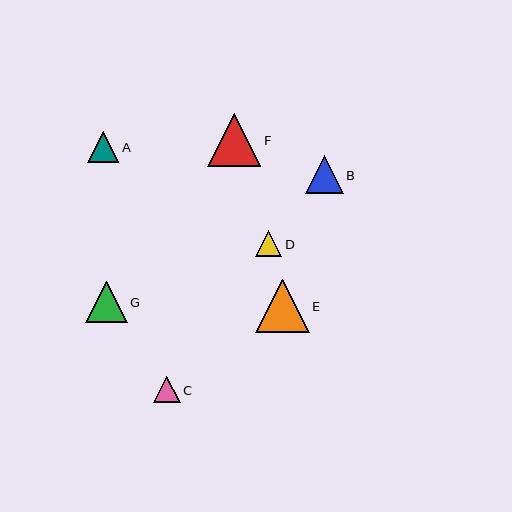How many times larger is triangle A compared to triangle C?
Triangle A is approximately 1.2 times the size of triangle C.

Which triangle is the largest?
Triangle E is the largest with a size of approximately 54 pixels.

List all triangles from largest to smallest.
From largest to smallest: E, F, G, B, A, C, D.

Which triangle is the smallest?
Triangle D is the smallest with a size of approximately 26 pixels.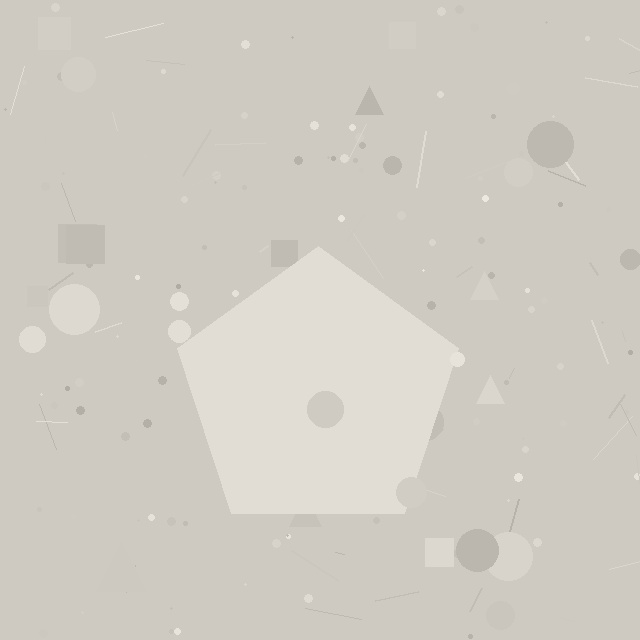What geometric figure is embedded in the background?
A pentagon is embedded in the background.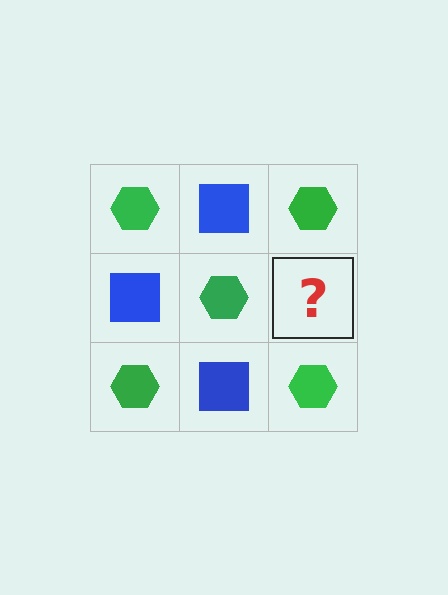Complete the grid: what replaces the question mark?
The question mark should be replaced with a blue square.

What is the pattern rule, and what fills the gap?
The rule is that it alternates green hexagon and blue square in a checkerboard pattern. The gap should be filled with a blue square.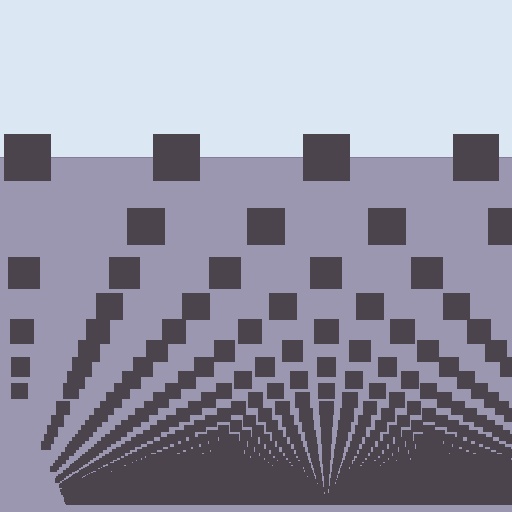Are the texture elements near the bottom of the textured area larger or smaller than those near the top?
Smaller. The gradient is inverted — elements near the bottom are smaller and denser.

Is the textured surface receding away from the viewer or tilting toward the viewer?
The surface appears to tilt toward the viewer. Texture elements get larger and sparser toward the top.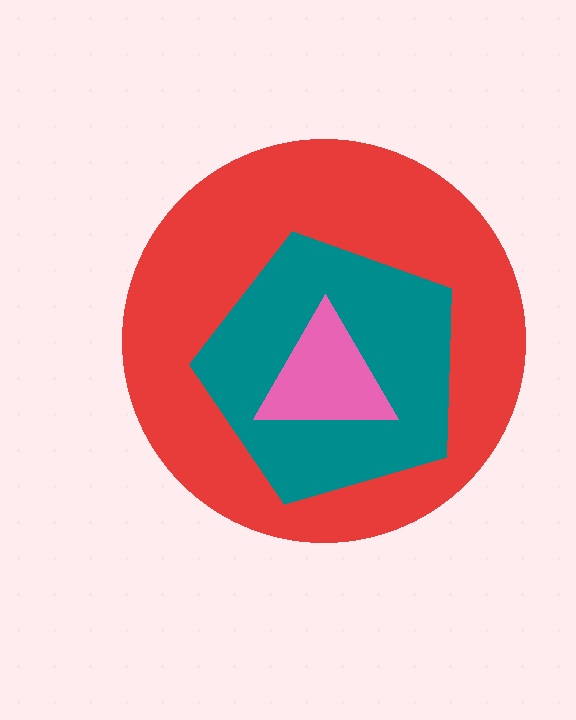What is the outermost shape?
The red circle.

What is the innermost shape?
The pink triangle.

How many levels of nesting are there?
3.